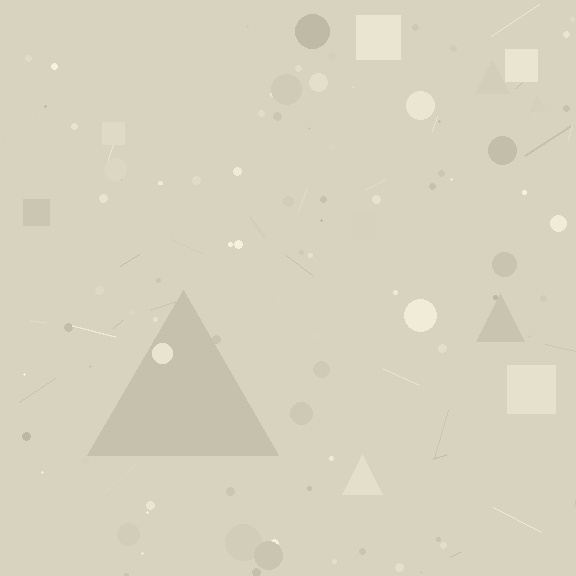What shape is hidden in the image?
A triangle is hidden in the image.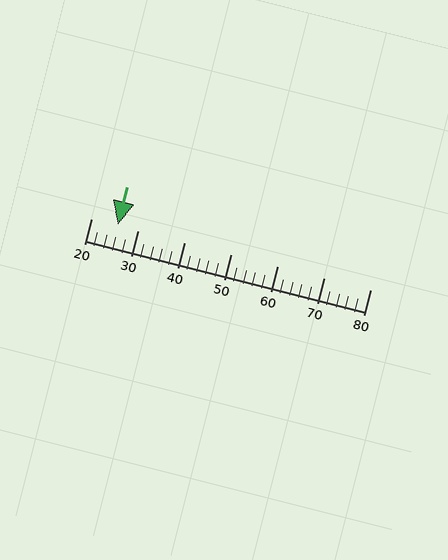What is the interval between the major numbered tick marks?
The major tick marks are spaced 10 units apart.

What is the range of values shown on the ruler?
The ruler shows values from 20 to 80.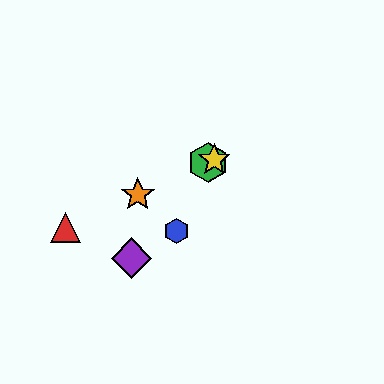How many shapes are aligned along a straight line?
4 shapes (the red triangle, the green hexagon, the yellow star, the orange star) are aligned along a straight line.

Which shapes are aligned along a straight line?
The red triangle, the green hexagon, the yellow star, the orange star are aligned along a straight line.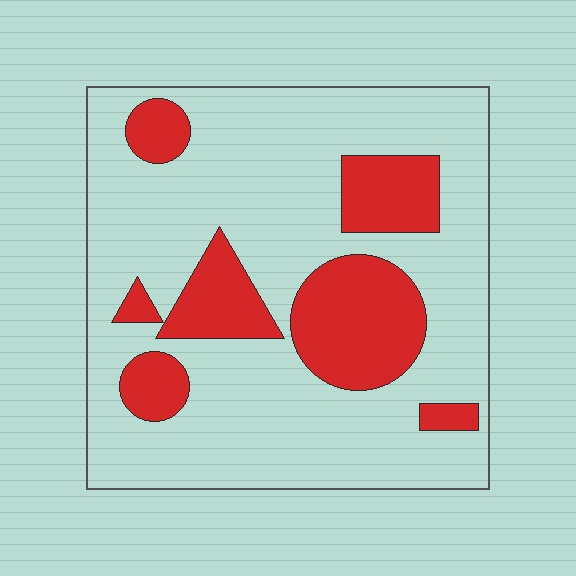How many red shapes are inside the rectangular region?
7.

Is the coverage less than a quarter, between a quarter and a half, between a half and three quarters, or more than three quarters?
Less than a quarter.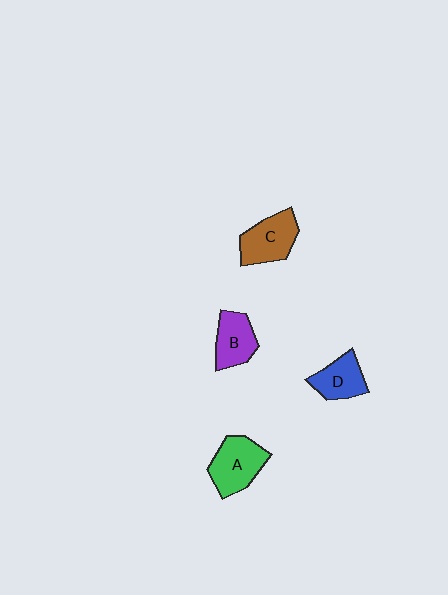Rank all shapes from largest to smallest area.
From largest to smallest: A (green), C (brown), B (purple), D (blue).